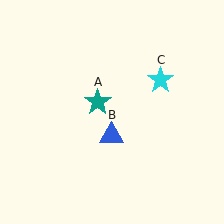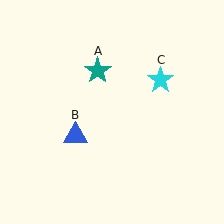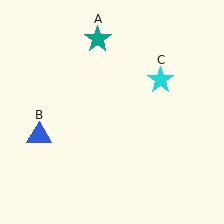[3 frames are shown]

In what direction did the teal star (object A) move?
The teal star (object A) moved up.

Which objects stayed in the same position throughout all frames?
Cyan star (object C) remained stationary.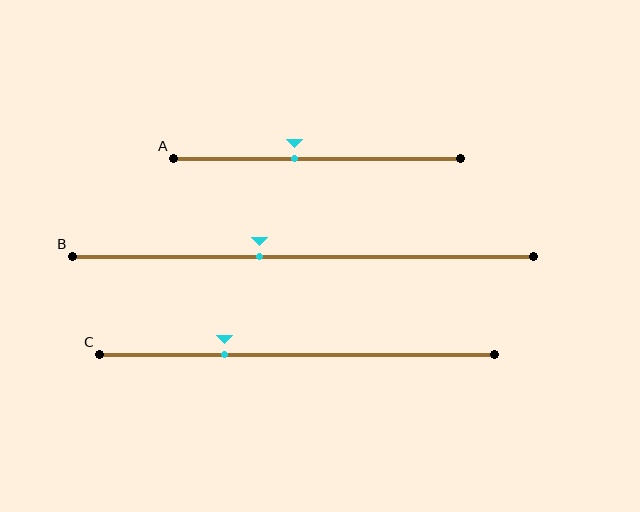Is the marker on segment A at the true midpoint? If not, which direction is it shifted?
No, the marker on segment A is shifted to the left by about 8% of the segment length.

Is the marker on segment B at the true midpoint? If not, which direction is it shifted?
No, the marker on segment B is shifted to the left by about 9% of the segment length.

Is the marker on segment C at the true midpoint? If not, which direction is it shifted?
No, the marker on segment C is shifted to the left by about 18% of the segment length.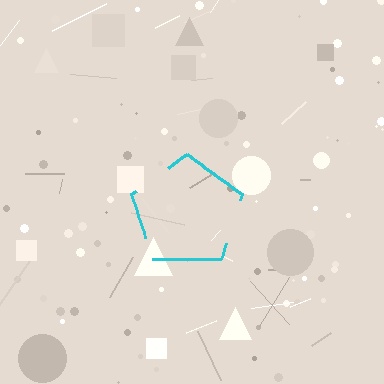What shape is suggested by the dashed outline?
The dashed outline suggests a pentagon.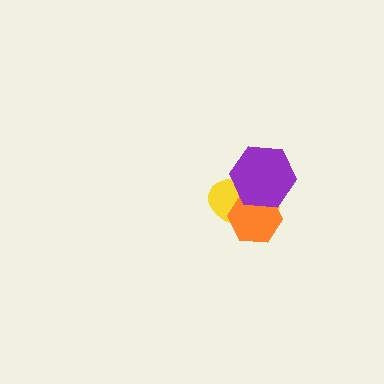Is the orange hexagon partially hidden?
Yes, it is partially covered by another shape.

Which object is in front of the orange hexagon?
The purple hexagon is in front of the orange hexagon.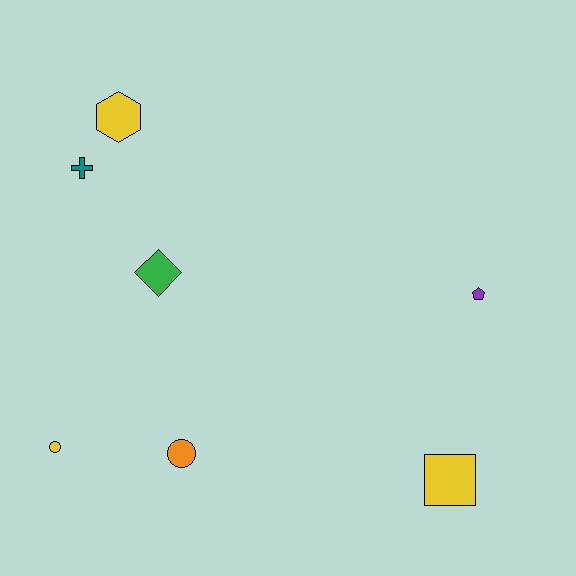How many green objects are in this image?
There is 1 green object.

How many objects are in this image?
There are 7 objects.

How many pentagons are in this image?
There is 1 pentagon.